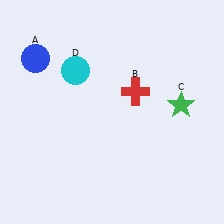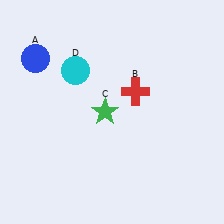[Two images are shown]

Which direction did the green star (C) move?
The green star (C) moved left.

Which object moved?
The green star (C) moved left.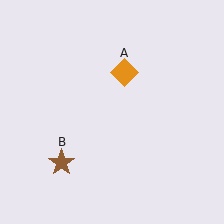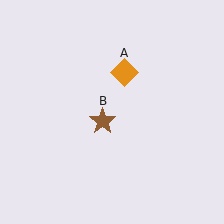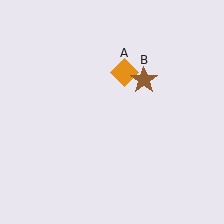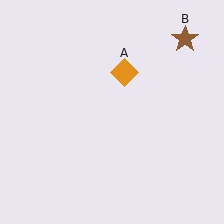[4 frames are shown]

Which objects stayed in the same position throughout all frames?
Orange diamond (object A) remained stationary.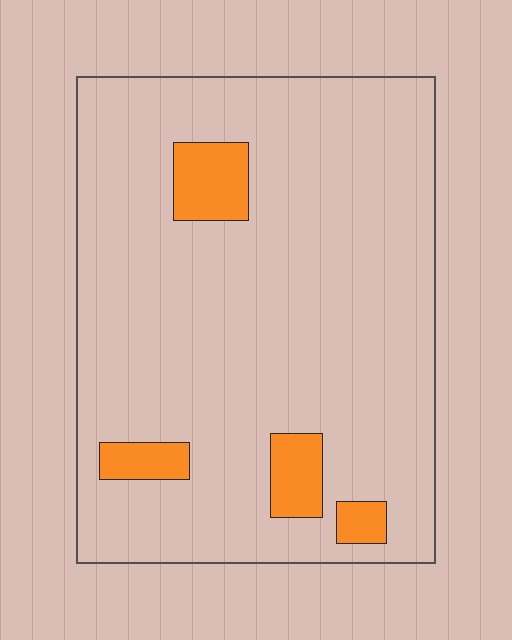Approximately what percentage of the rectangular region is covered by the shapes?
Approximately 10%.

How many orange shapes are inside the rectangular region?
4.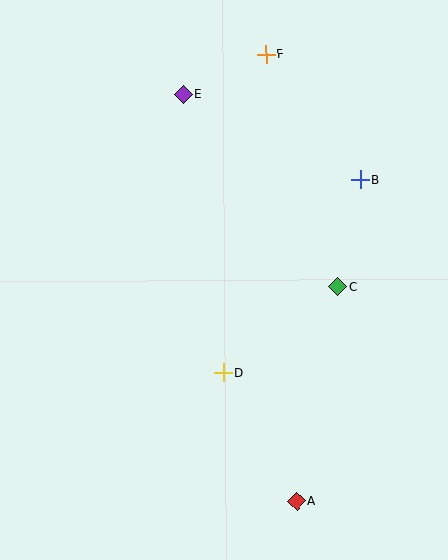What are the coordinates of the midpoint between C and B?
The midpoint between C and B is at (349, 233).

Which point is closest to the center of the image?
Point D at (223, 373) is closest to the center.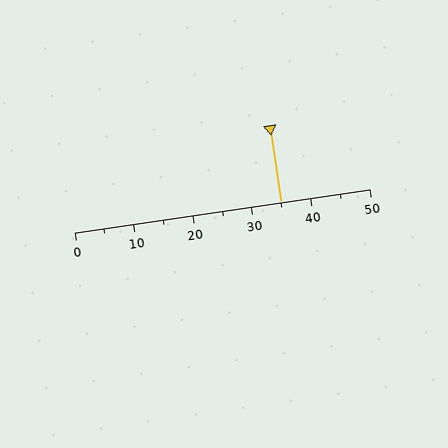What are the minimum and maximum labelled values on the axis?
The axis runs from 0 to 50.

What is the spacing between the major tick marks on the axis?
The major ticks are spaced 10 apart.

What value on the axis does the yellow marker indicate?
The marker indicates approximately 35.